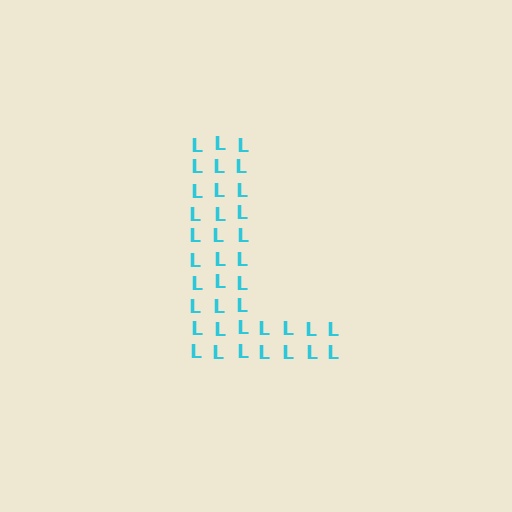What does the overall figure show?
The overall figure shows the letter L.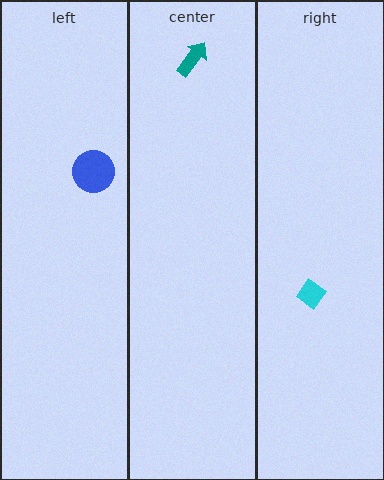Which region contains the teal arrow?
The center region.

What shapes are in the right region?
The cyan diamond.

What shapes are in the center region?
The teal arrow.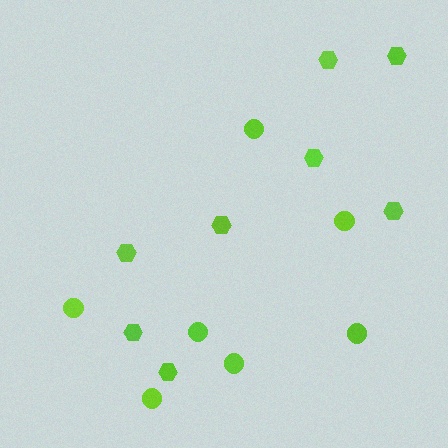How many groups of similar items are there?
There are 2 groups: one group of hexagons (8) and one group of circles (7).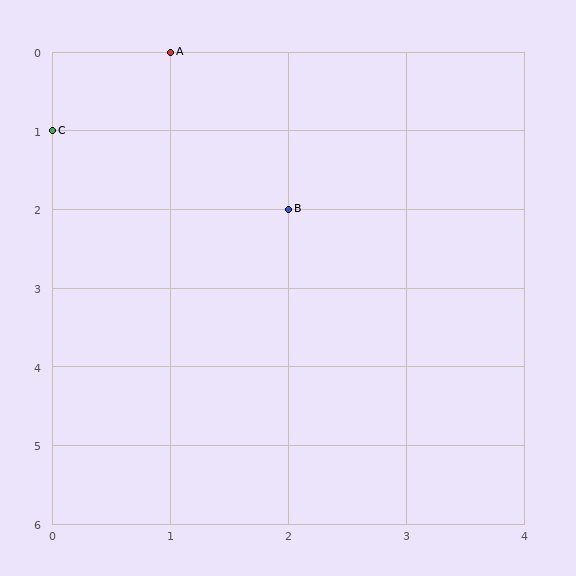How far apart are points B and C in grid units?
Points B and C are 2 columns and 1 row apart (about 2.2 grid units diagonally).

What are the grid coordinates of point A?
Point A is at grid coordinates (1, 0).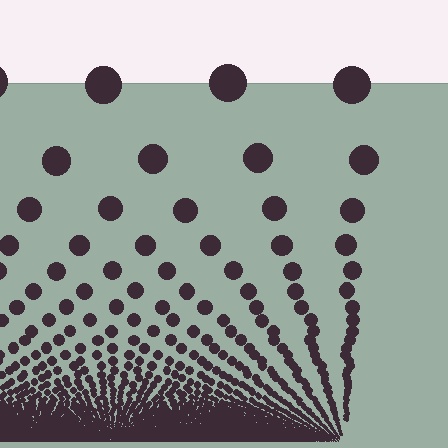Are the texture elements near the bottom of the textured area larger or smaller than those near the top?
Smaller. The gradient is inverted — elements near the bottom are smaller and denser.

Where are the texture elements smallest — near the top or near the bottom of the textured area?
Near the bottom.